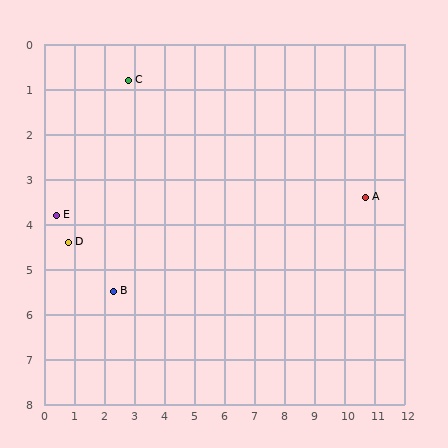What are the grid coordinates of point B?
Point B is at approximately (2.3, 5.5).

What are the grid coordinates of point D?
Point D is at approximately (0.8, 4.4).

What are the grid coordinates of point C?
Point C is at approximately (2.8, 0.8).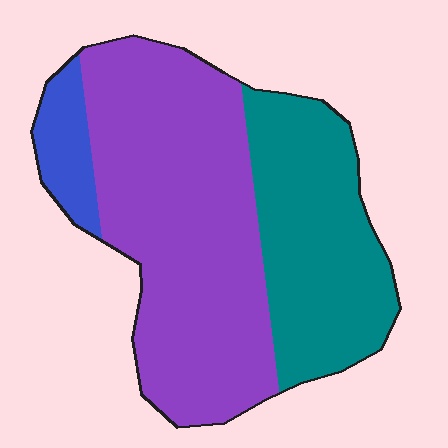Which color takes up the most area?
Purple, at roughly 60%.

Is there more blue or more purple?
Purple.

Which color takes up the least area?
Blue, at roughly 10%.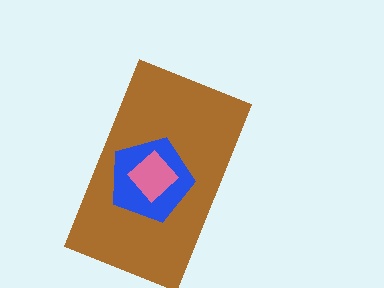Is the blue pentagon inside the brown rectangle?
Yes.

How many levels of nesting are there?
3.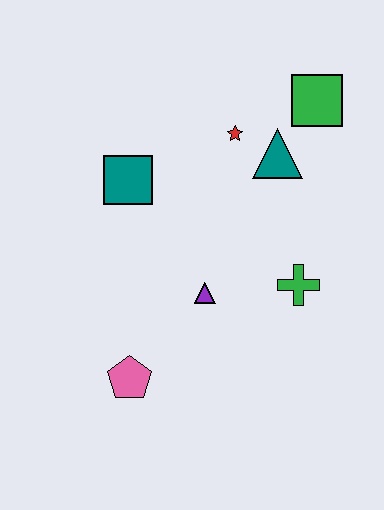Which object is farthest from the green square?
The pink pentagon is farthest from the green square.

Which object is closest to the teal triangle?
The red star is closest to the teal triangle.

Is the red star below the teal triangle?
No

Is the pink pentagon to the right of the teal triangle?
No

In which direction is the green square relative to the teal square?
The green square is to the right of the teal square.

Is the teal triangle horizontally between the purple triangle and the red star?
No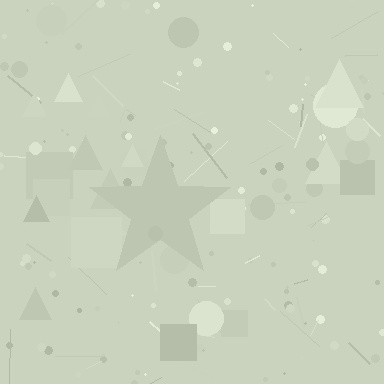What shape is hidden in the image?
A star is hidden in the image.